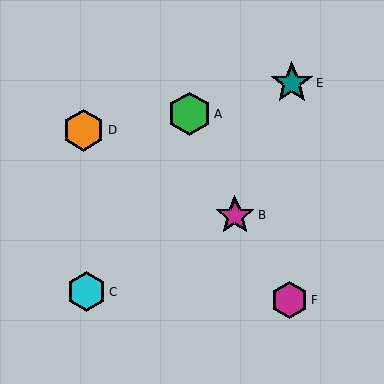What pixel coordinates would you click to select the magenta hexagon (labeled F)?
Click at (289, 300) to select the magenta hexagon F.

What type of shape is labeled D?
Shape D is an orange hexagon.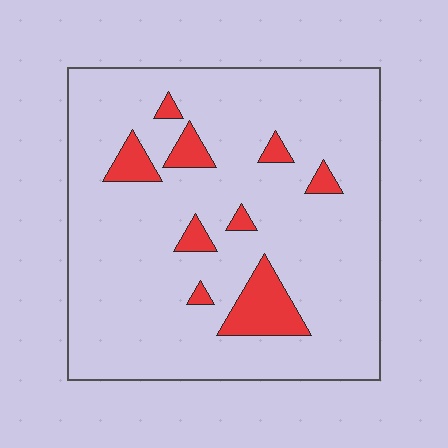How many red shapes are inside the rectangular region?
9.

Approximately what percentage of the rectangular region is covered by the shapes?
Approximately 10%.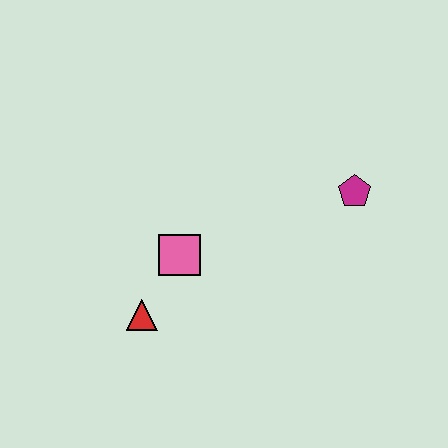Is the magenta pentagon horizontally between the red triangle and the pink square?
No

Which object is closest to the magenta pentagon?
The pink square is closest to the magenta pentagon.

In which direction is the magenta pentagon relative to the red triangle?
The magenta pentagon is to the right of the red triangle.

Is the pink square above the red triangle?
Yes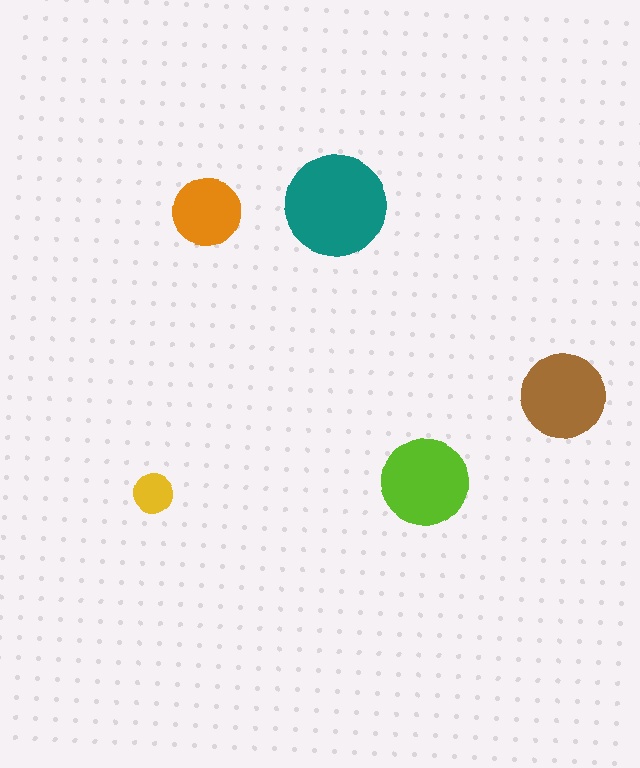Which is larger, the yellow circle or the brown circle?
The brown one.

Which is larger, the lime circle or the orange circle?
The lime one.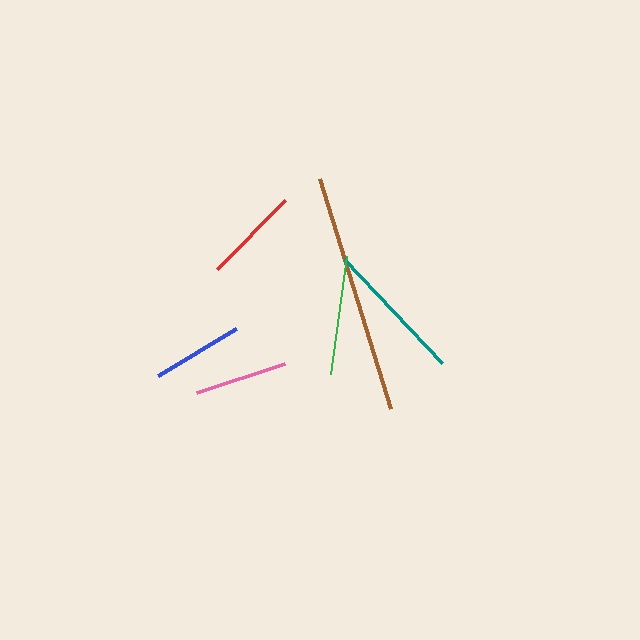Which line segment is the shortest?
The blue line is the shortest at approximately 91 pixels.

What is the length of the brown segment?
The brown segment is approximately 240 pixels long.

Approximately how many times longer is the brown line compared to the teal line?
The brown line is approximately 1.7 times the length of the teal line.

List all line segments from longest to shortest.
From longest to shortest: brown, teal, green, red, pink, blue.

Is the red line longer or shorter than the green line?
The green line is longer than the red line.